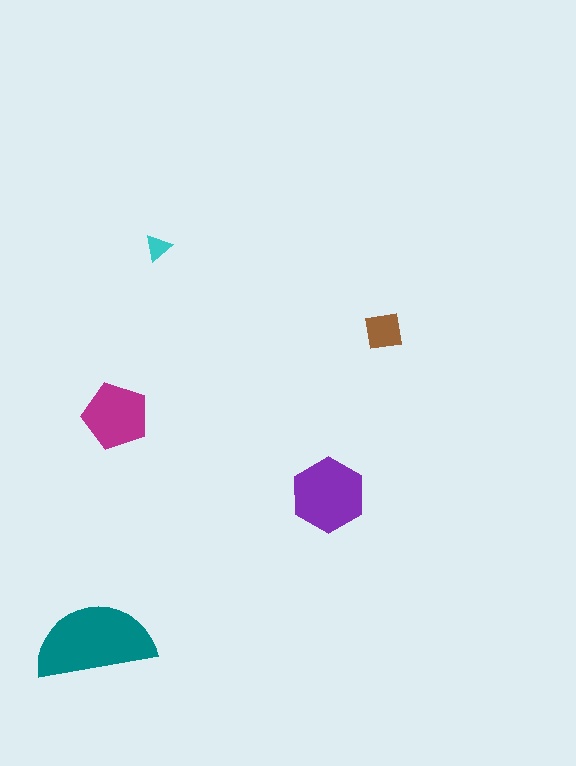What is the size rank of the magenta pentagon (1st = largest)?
3rd.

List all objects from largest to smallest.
The teal semicircle, the purple hexagon, the magenta pentagon, the brown square, the cyan triangle.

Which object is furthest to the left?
The teal semicircle is leftmost.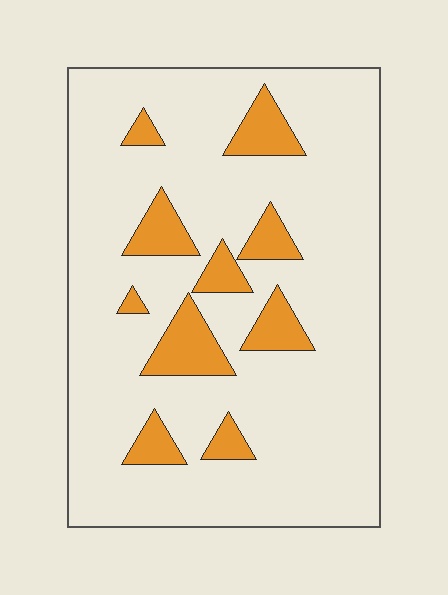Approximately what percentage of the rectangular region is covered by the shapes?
Approximately 15%.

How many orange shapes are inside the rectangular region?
10.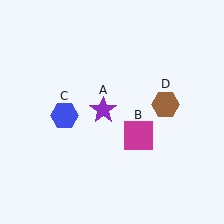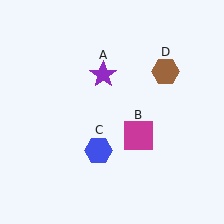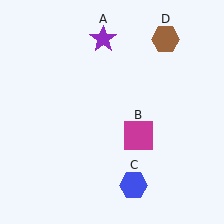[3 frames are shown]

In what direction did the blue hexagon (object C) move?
The blue hexagon (object C) moved down and to the right.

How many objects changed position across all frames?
3 objects changed position: purple star (object A), blue hexagon (object C), brown hexagon (object D).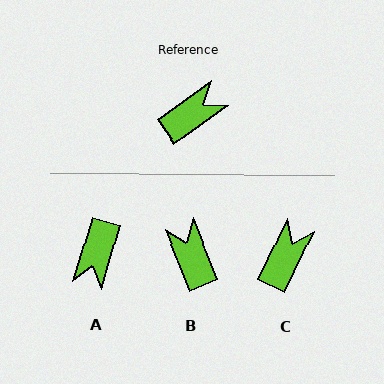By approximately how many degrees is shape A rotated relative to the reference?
Approximately 142 degrees clockwise.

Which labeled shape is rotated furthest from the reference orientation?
A, about 142 degrees away.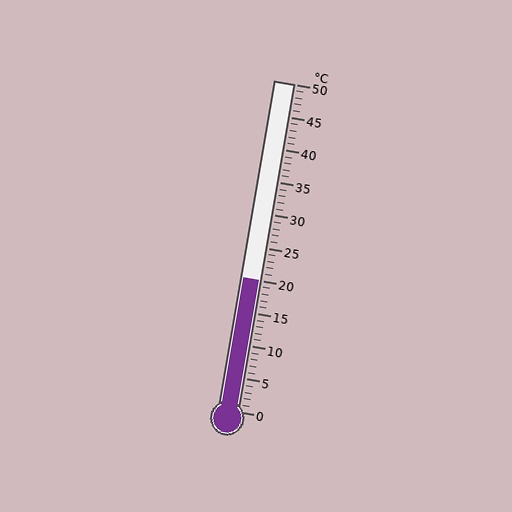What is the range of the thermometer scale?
The thermometer scale ranges from 0°C to 50°C.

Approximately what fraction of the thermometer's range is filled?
The thermometer is filled to approximately 40% of its range.